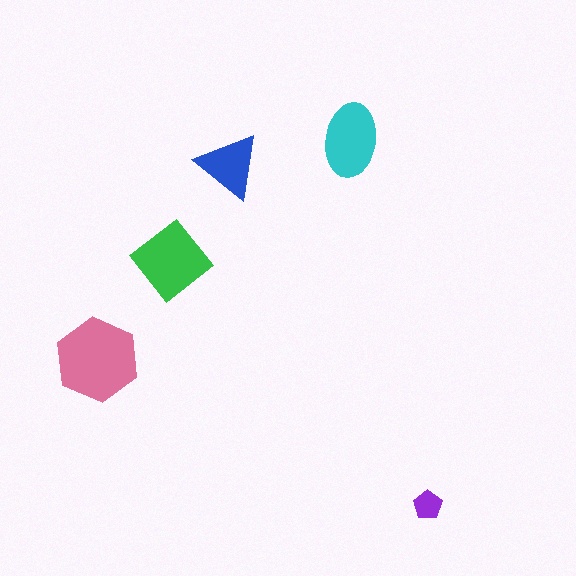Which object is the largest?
The pink hexagon.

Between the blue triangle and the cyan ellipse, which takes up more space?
The cyan ellipse.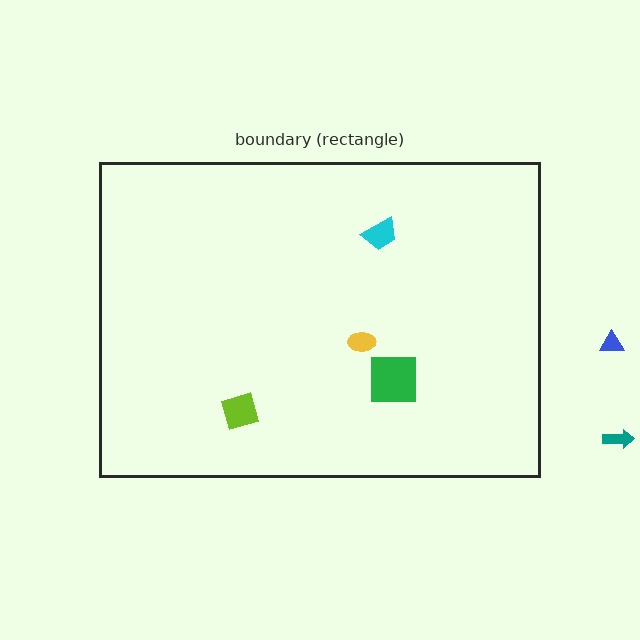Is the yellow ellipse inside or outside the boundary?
Inside.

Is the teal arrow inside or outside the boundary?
Outside.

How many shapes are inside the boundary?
4 inside, 2 outside.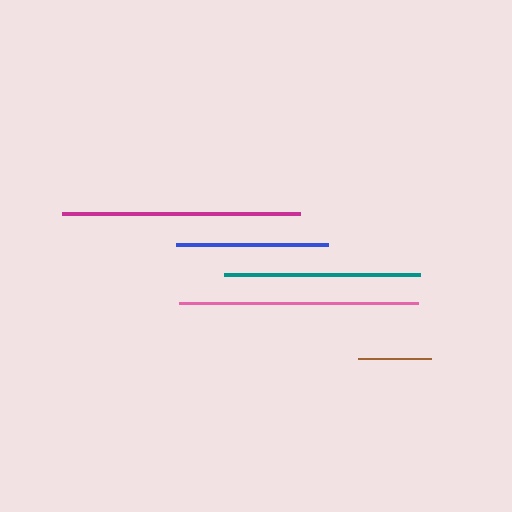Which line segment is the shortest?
The brown line is the shortest at approximately 73 pixels.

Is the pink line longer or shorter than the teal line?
The pink line is longer than the teal line.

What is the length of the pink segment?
The pink segment is approximately 239 pixels long.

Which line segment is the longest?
The pink line is the longest at approximately 239 pixels.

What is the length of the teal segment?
The teal segment is approximately 196 pixels long.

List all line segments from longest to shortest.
From longest to shortest: pink, magenta, teal, blue, brown.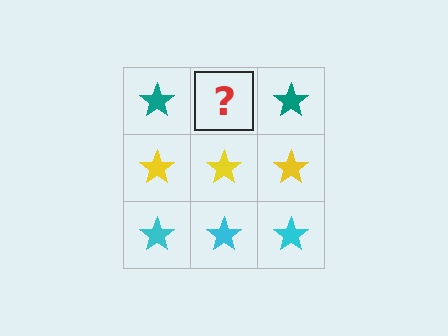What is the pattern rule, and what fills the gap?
The rule is that each row has a consistent color. The gap should be filled with a teal star.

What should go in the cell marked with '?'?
The missing cell should contain a teal star.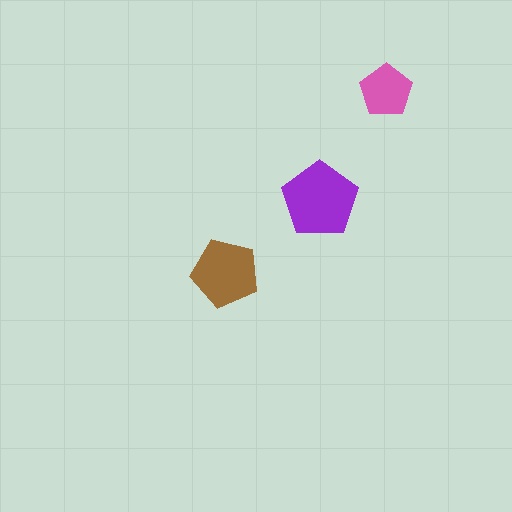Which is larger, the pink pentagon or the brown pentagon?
The brown one.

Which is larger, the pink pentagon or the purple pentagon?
The purple one.